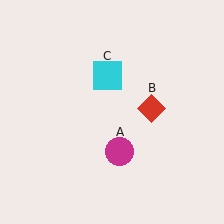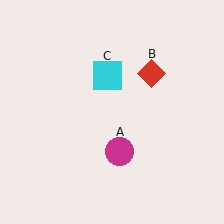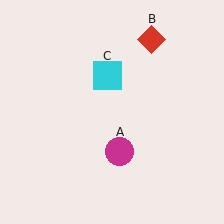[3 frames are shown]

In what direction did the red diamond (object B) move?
The red diamond (object B) moved up.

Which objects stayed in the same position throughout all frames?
Magenta circle (object A) and cyan square (object C) remained stationary.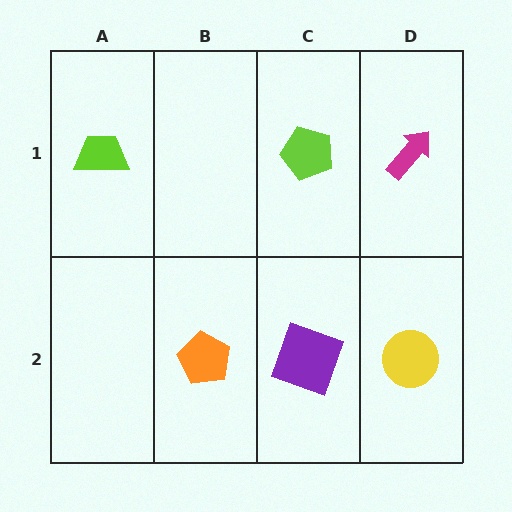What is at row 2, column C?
A purple square.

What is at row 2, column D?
A yellow circle.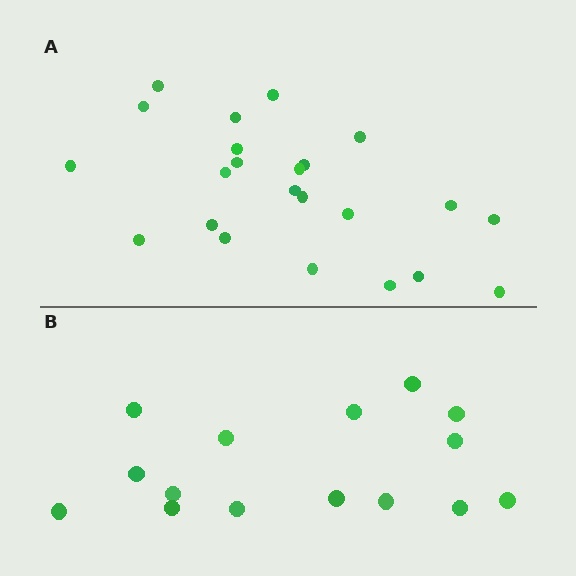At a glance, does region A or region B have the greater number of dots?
Region A (the top region) has more dots.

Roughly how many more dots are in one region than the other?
Region A has roughly 8 or so more dots than region B.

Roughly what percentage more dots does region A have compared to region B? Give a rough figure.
About 55% more.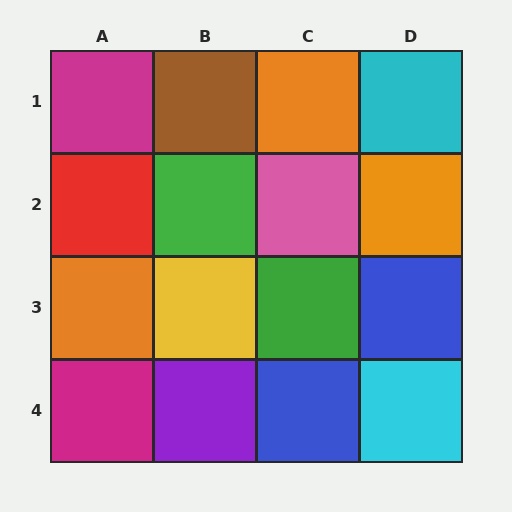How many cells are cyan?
2 cells are cyan.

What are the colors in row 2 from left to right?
Red, green, pink, orange.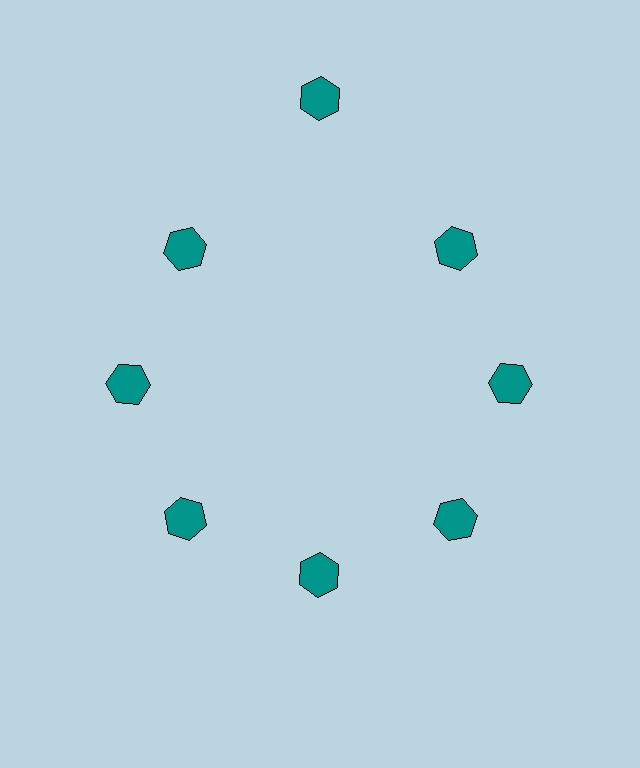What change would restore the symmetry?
The symmetry would be restored by moving it inward, back onto the ring so that all 8 hexagons sit at equal angles and equal distance from the center.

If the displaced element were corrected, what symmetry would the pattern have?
It would have 8-fold rotational symmetry — the pattern would map onto itself every 45 degrees.